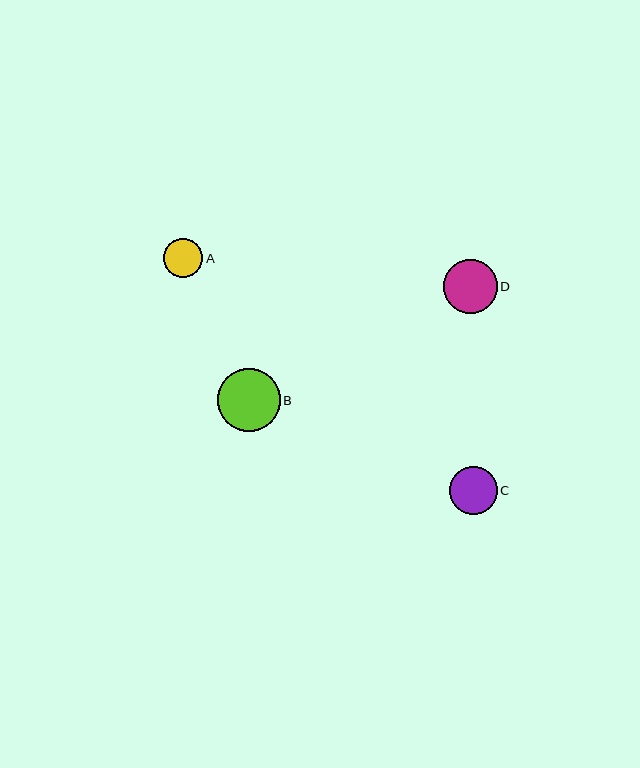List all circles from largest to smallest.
From largest to smallest: B, D, C, A.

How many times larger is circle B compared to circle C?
Circle B is approximately 1.3 times the size of circle C.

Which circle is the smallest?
Circle A is the smallest with a size of approximately 39 pixels.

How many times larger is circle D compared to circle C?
Circle D is approximately 1.1 times the size of circle C.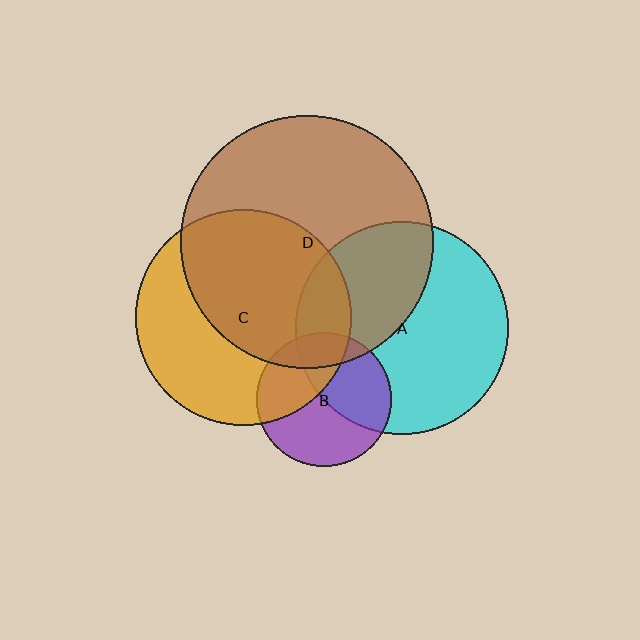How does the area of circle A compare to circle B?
Approximately 2.5 times.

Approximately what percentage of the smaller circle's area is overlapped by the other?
Approximately 45%.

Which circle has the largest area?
Circle D (brown).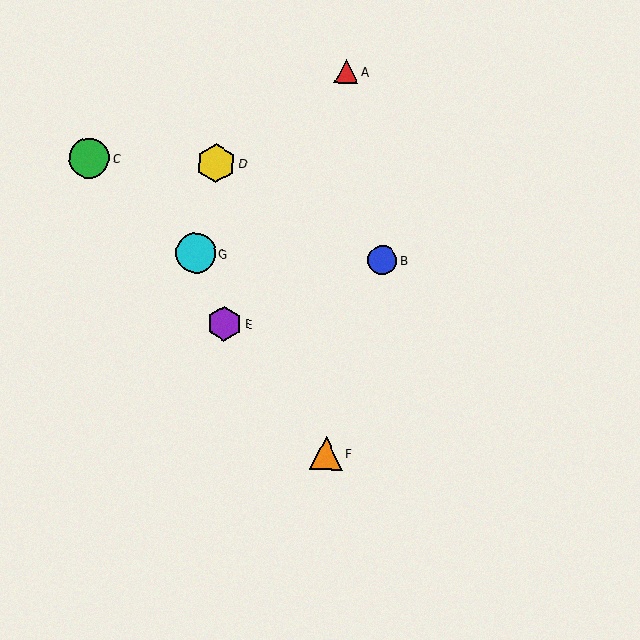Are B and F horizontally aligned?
No, B is at y≈260 and F is at y≈453.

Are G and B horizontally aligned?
Yes, both are at y≈253.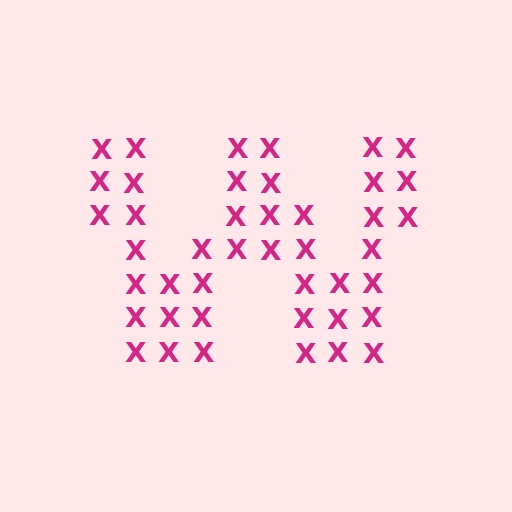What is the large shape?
The large shape is the letter W.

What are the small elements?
The small elements are letter X's.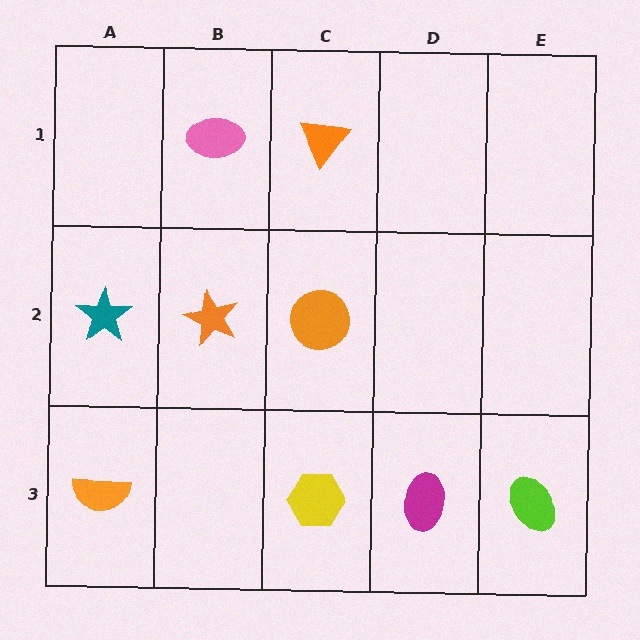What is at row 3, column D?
A magenta ellipse.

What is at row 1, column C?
An orange triangle.